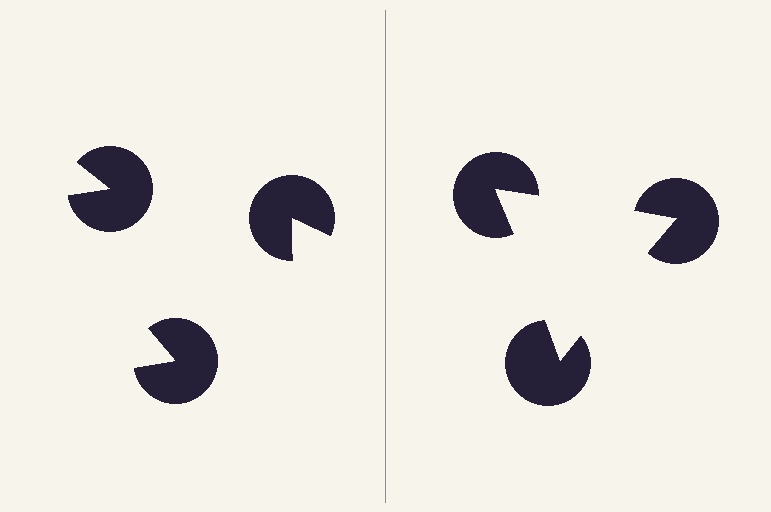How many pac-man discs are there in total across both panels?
6 — 3 on each side.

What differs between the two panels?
The pac-man discs are positioned identically on both sides; only the wedge orientations differ. On the right they align to a triangle; on the left they are misaligned.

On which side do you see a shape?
An illusory triangle appears on the right side. On the left side the wedge cuts are rotated, so no coherent shape forms.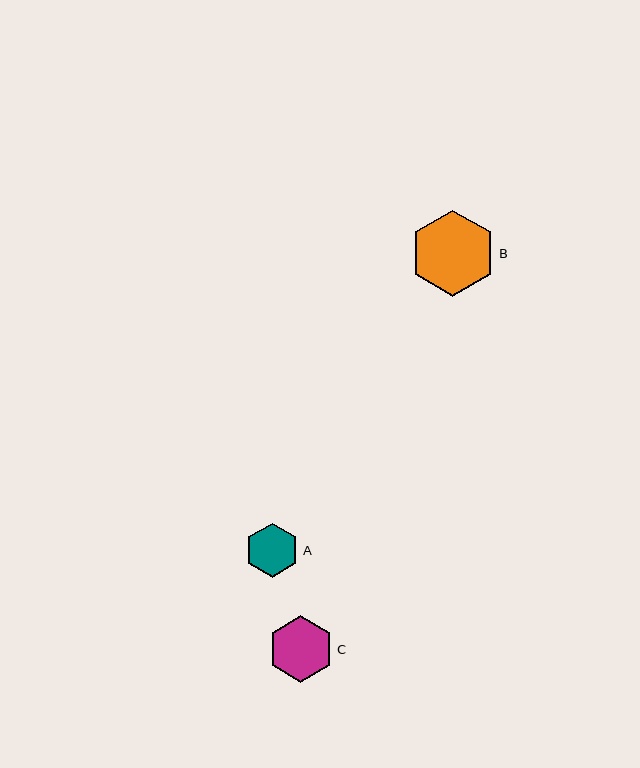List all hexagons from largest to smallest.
From largest to smallest: B, C, A.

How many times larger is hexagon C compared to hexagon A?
Hexagon C is approximately 1.2 times the size of hexagon A.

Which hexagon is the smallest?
Hexagon A is the smallest with a size of approximately 54 pixels.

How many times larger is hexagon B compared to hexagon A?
Hexagon B is approximately 1.6 times the size of hexagon A.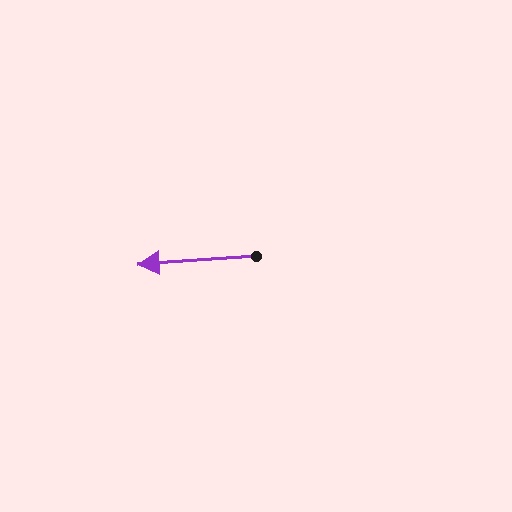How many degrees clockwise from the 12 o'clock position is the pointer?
Approximately 266 degrees.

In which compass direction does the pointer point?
West.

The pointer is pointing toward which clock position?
Roughly 9 o'clock.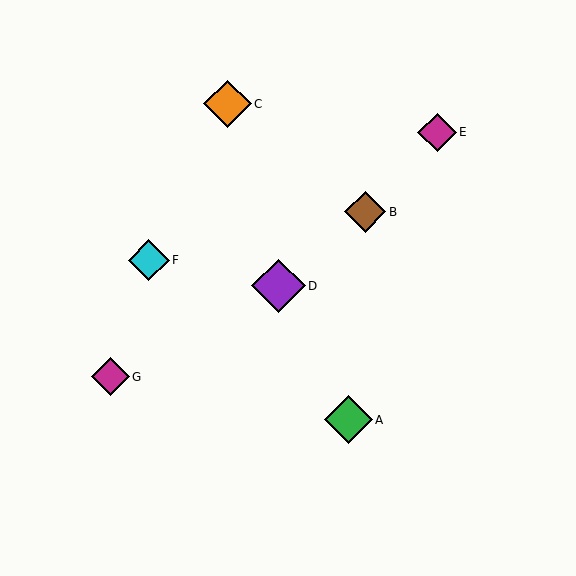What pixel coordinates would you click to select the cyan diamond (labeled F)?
Click at (149, 260) to select the cyan diamond F.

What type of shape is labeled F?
Shape F is a cyan diamond.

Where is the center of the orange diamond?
The center of the orange diamond is at (228, 104).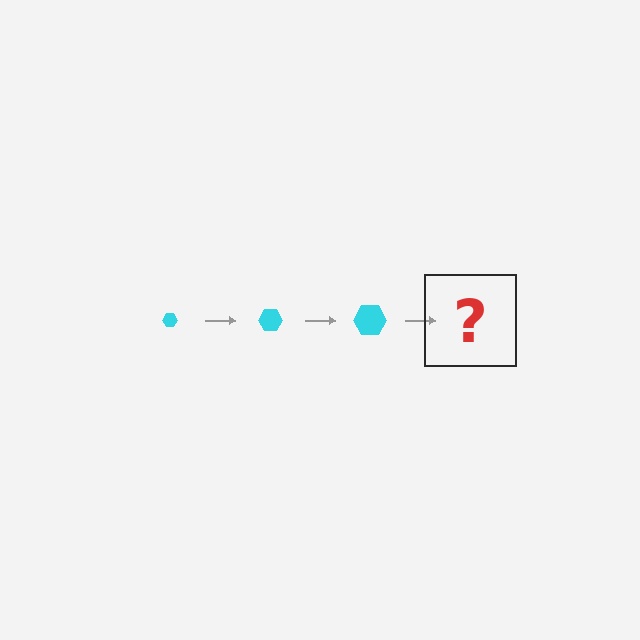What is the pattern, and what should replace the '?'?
The pattern is that the hexagon gets progressively larger each step. The '?' should be a cyan hexagon, larger than the previous one.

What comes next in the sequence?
The next element should be a cyan hexagon, larger than the previous one.